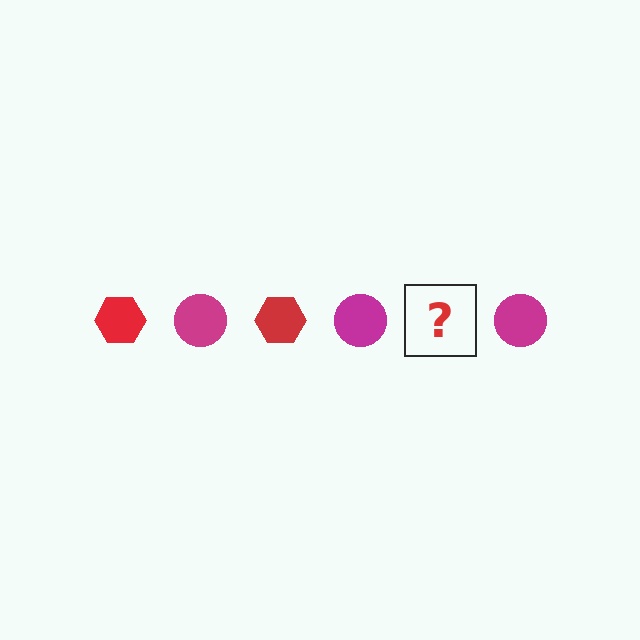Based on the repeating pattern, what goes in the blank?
The blank should be a red hexagon.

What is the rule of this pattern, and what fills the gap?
The rule is that the pattern alternates between red hexagon and magenta circle. The gap should be filled with a red hexagon.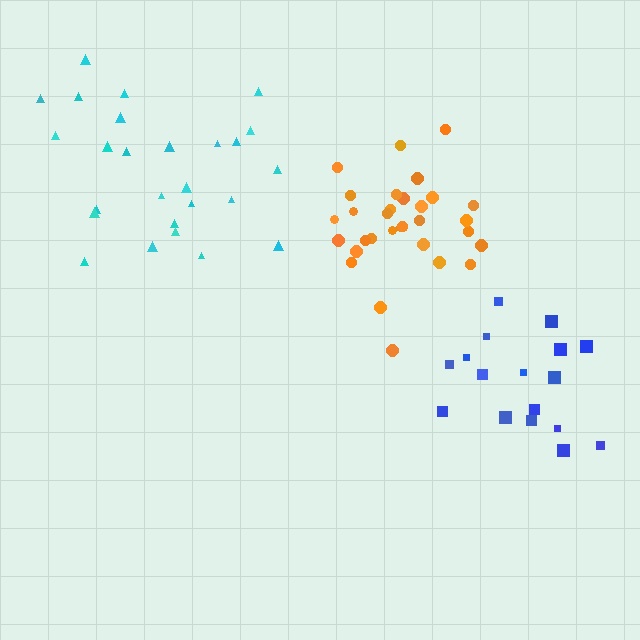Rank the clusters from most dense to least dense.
orange, cyan, blue.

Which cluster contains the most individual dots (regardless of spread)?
Orange (33).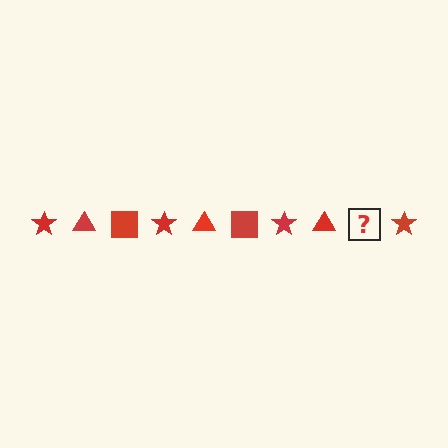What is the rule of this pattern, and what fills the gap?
The rule is that the pattern cycles through star, triangle, square shapes in red. The gap should be filled with a red square.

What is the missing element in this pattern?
The missing element is a red square.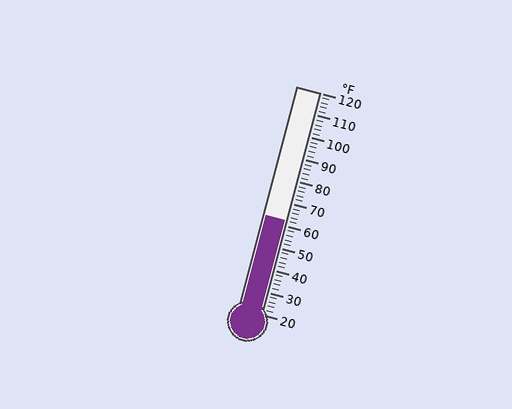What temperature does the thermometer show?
The thermometer shows approximately 62°F.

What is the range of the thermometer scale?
The thermometer scale ranges from 20°F to 120°F.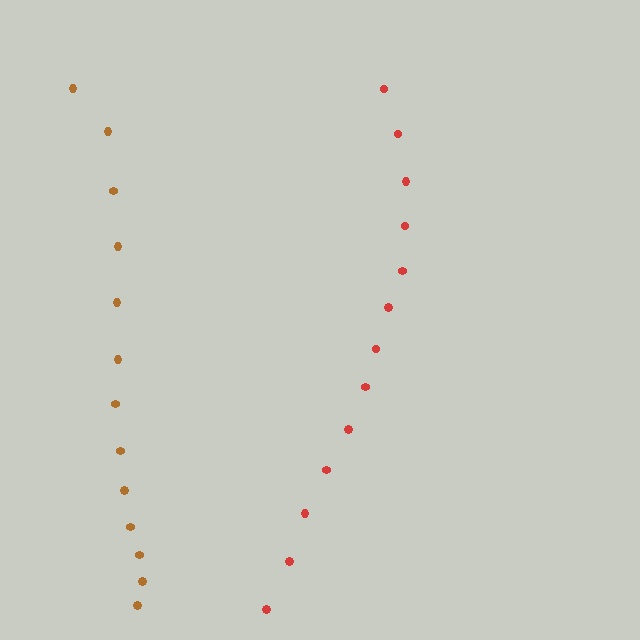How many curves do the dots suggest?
There are 2 distinct paths.